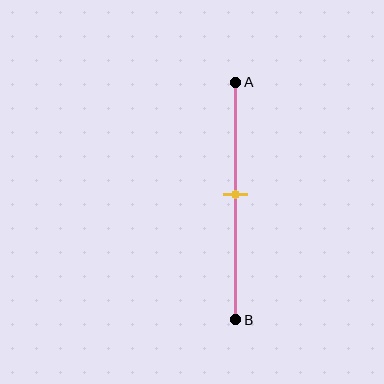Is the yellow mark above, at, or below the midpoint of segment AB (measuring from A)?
The yellow mark is approximately at the midpoint of segment AB.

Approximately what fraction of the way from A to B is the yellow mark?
The yellow mark is approximately 45% of the way from A to B.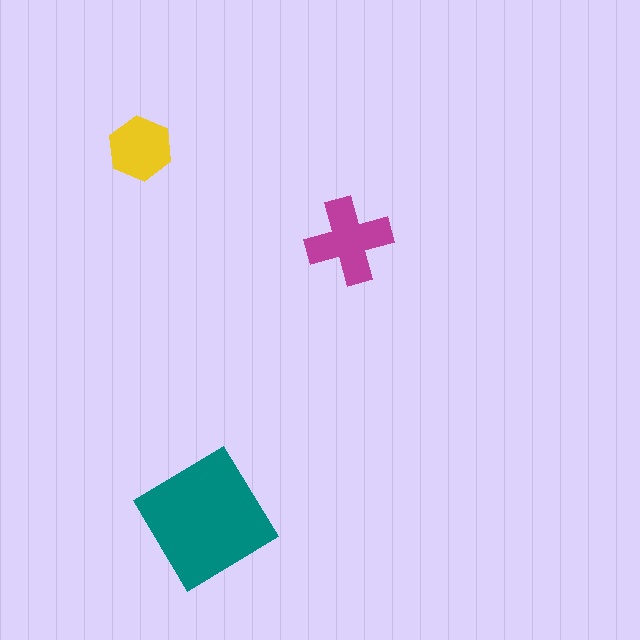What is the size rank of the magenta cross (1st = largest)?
2nd.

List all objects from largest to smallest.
The teal diamond, the magenta cross, the yellow hexagon.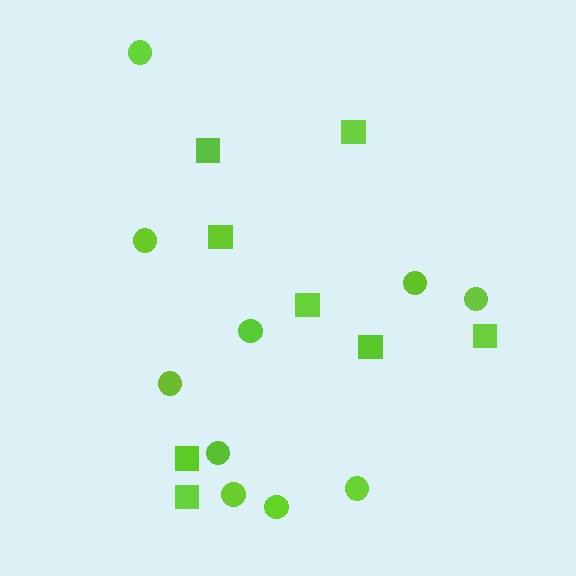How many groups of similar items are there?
There are 2 groups: one group of circles (10) and one group of squares (8).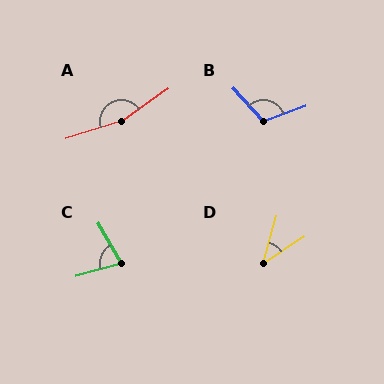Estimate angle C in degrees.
Approximately 75 degrees.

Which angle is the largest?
A, at approximately 162 degrees.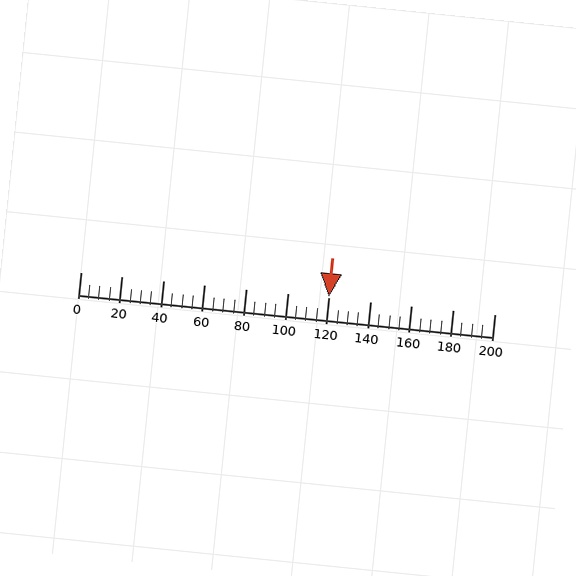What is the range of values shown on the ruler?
The ruler shows values from 0 to 200.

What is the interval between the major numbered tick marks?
The major tick marks are spaced 20 units apart.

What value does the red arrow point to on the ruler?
The red arrow points to approximately 120.